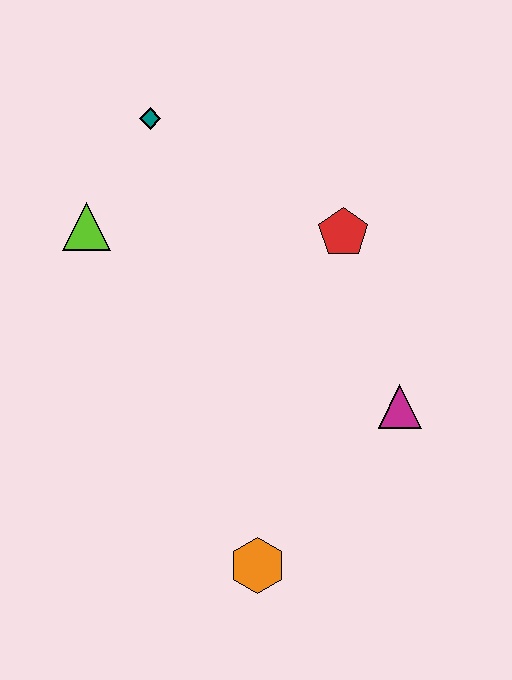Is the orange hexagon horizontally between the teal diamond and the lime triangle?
No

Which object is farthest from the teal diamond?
The orange hexagon is farthest from the teal diamond.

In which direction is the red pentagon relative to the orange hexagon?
The red pentagon is above the orange hexagon.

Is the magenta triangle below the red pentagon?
Yes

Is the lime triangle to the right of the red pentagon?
No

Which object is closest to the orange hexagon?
The magenta triangle is closest to the orange hexagon.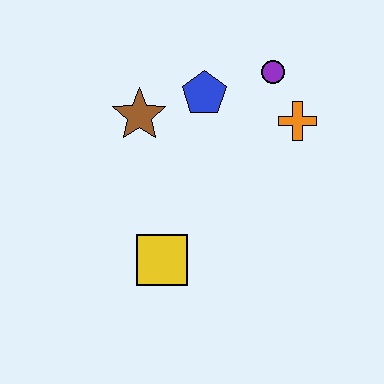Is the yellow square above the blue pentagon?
No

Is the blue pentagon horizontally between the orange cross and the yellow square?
Yes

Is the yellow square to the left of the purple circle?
Yes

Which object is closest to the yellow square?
The brown star is closest to the yellow square.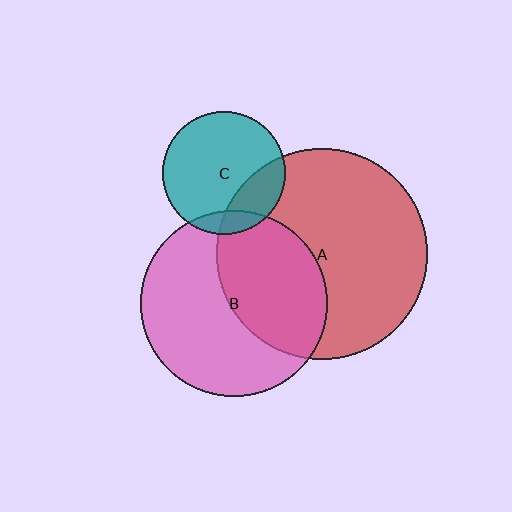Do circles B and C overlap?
Yes.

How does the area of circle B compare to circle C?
Approximately 2.3 times.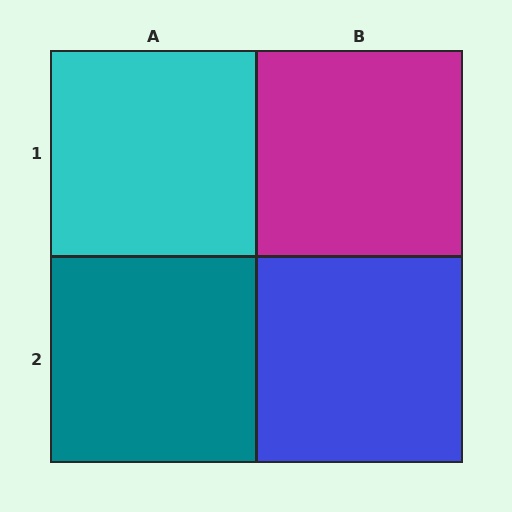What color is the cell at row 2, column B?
Blue.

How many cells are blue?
1 cell is blue.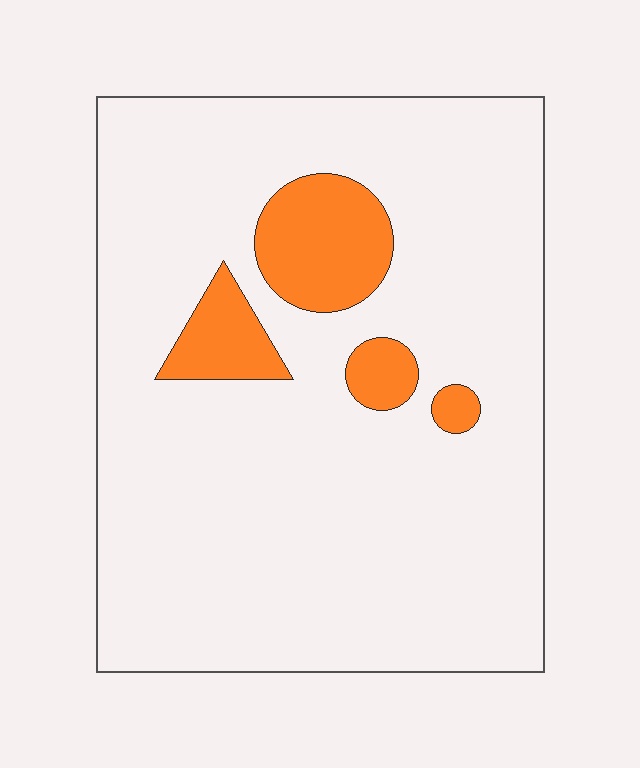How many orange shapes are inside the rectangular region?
4.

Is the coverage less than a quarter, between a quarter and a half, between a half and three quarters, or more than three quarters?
Less than a quarter.